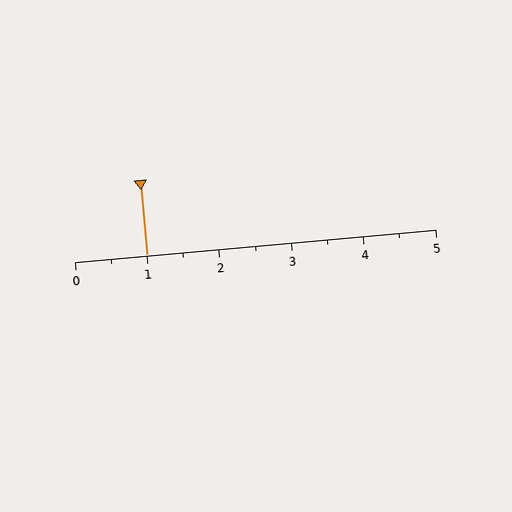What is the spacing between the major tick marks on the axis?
The major ticks are spaced 1 apart.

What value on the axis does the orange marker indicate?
The marker indicates approximately 1.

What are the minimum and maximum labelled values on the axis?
The axis runs from 0 to 5.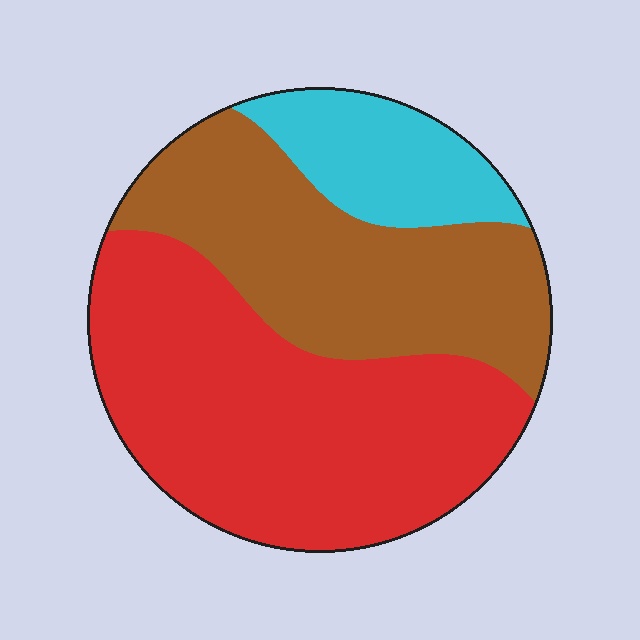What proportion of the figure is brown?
Brown covers 35% of the figure.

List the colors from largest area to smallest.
From largest to smallest: red, brown, cyan.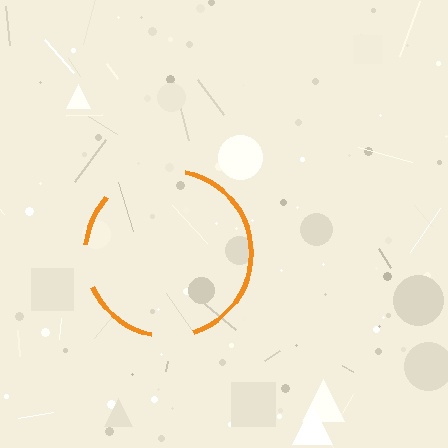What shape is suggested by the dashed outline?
The dashed outline suggests a circle.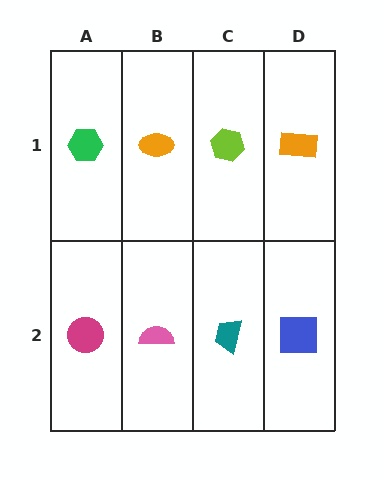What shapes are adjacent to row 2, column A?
A green hexagon (row 1, column A), a pink semicircle (row 2, column B).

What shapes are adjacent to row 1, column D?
A blue square (row 2, column D), a lime hexagon (row 1, column C).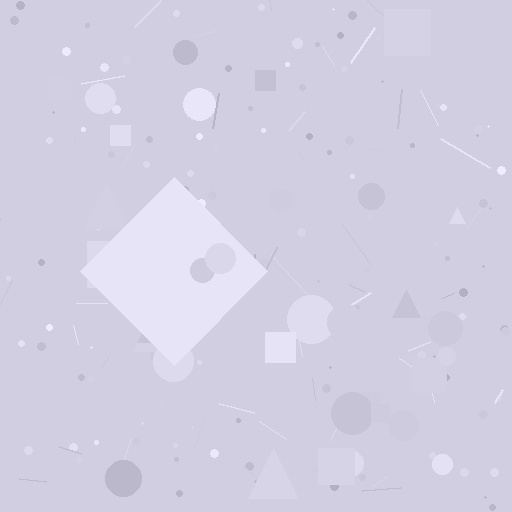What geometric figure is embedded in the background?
A diamond is embedded in the background.